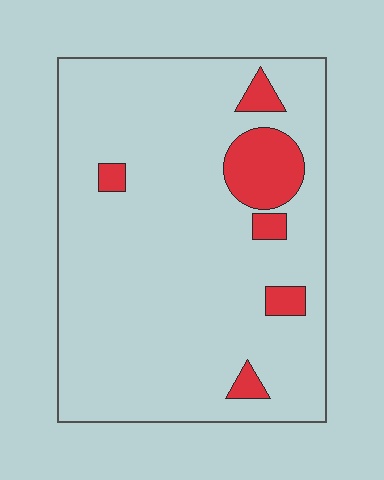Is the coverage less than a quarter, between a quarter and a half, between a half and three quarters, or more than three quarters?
Less than a quarter.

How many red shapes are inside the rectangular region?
6.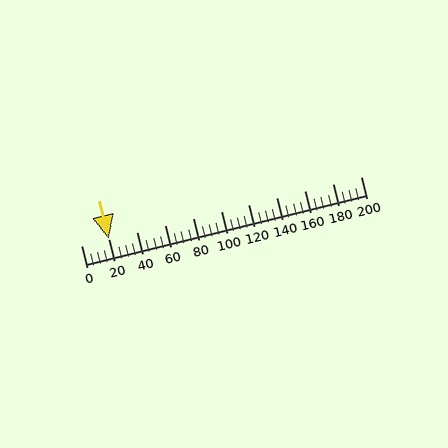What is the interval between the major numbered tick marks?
The major tick marks are spaced 20 units apart.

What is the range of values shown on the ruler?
The ruler shows values from 0 to 200.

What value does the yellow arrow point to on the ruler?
The yellow arrow points to approximately 20.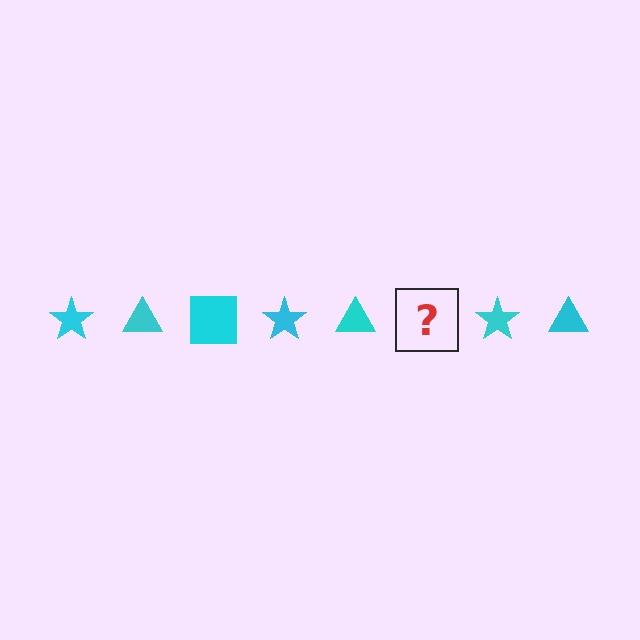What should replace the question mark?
The question mark should be replaced with a cyan square.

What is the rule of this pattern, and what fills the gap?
The rule is that the pattern cycles through star, triangle, square shapes in cyan. The gap should be filled with a cyan square.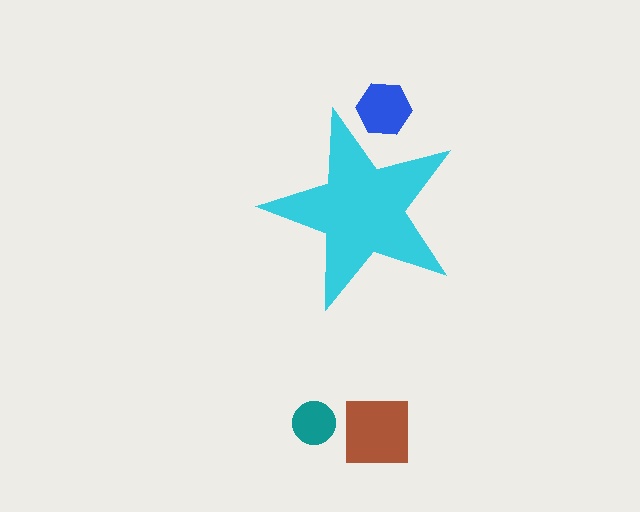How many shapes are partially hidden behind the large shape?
1 shape is partially hidden.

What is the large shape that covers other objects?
A cyan star.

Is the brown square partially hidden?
No, the brown square is fully visible.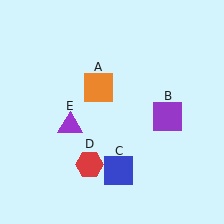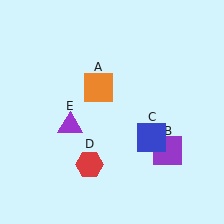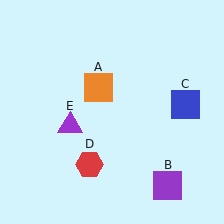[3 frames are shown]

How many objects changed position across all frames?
2 objects changed position: purple square (object B), blue square (object C).